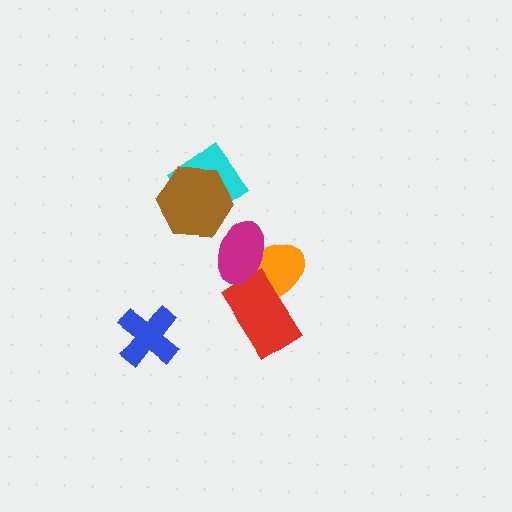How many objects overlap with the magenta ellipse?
1 object overlaps with the magenta ellipse.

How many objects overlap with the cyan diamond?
1 object overlaps with the cyan diamond.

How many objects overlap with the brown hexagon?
1 object overlaps with the brown hexagon.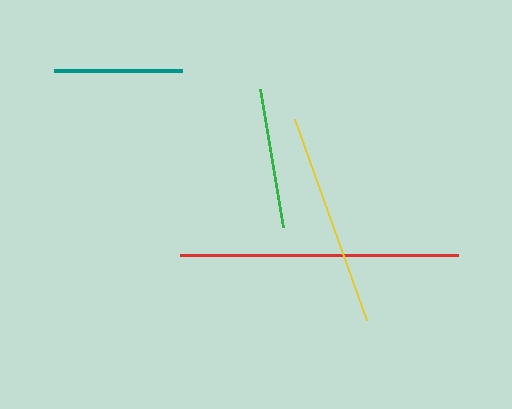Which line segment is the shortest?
The teal line is the shortest at approximately 128 pixels.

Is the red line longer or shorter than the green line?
The red line is longer than the green line.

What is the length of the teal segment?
The teal segment is approximately 128 pixels long.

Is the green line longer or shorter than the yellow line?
The yellow line is longer than the green line.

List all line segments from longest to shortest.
From longest to shortest: red, yellow, green, teal.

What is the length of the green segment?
The green segment is approximately 140 pixels long.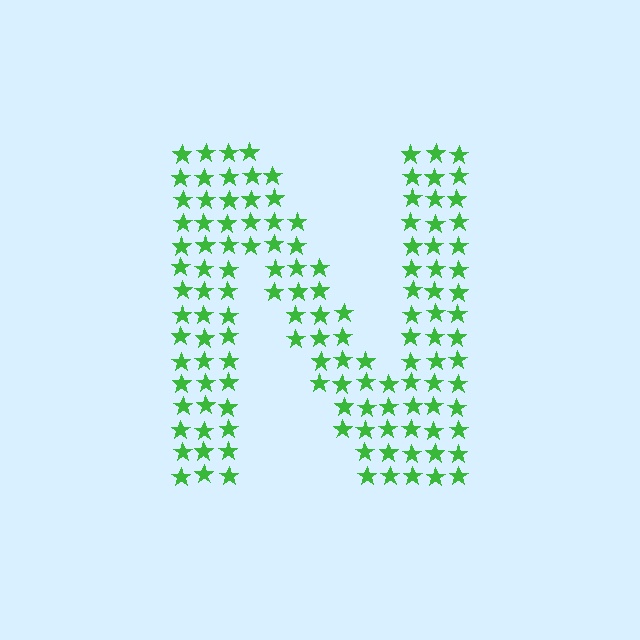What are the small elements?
The small elements are stars.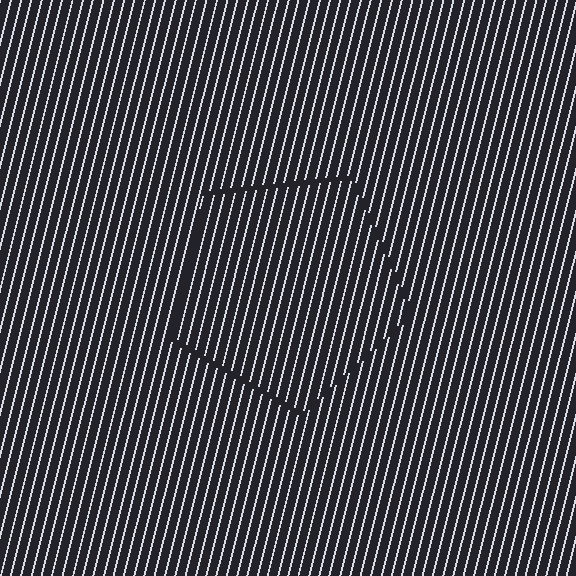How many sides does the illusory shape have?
5 sides — the line-ends trace a pentagon.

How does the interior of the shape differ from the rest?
The interior of the shape contains the same grating, shifted by half a period — the contour is defined by the phase discontinuity where line-ends from the inner and outer gratings abut.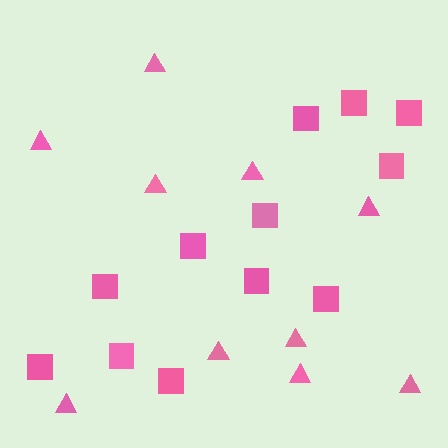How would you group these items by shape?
There are 2 groups: one group of triangles (10) and one group of squares (12).